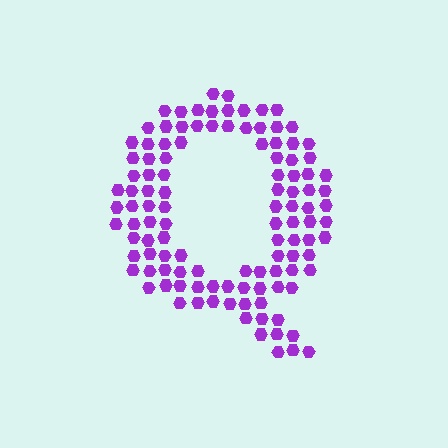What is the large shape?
The large shape is the letter Q.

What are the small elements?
The small elements are hexagons.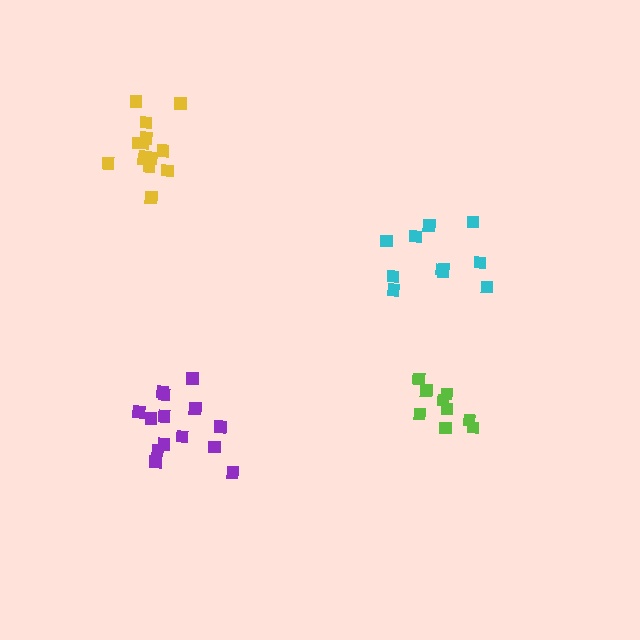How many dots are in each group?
Group 1: 14 dots, Group 2: 14 dots, Group 3: 9 dots, Group 4: 11 dots (48 total).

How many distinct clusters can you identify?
There are 4 distinct clusters.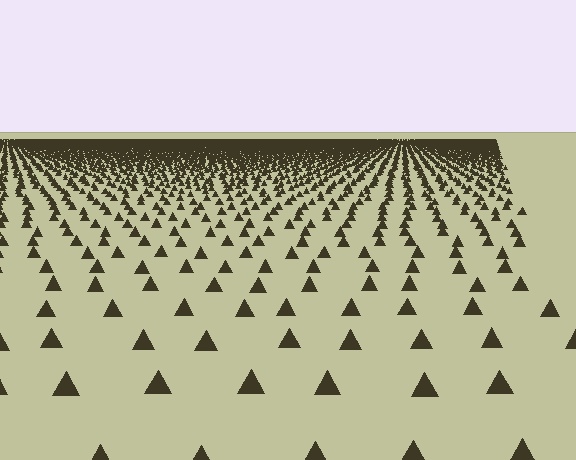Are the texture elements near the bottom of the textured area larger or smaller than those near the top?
Larger. Near the bottom, elements are closer to the viewer and appear at a bigger on-screen size.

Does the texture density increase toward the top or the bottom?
Density increases toward the top.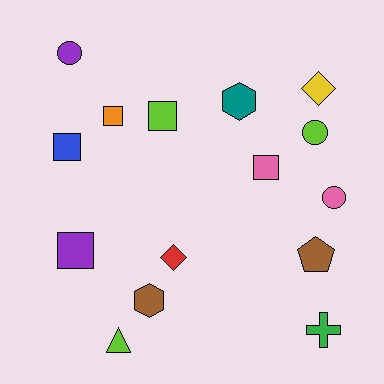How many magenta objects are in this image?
There are no magenta objects.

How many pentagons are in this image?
There is 1 pentagon.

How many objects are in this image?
There are 15 objects.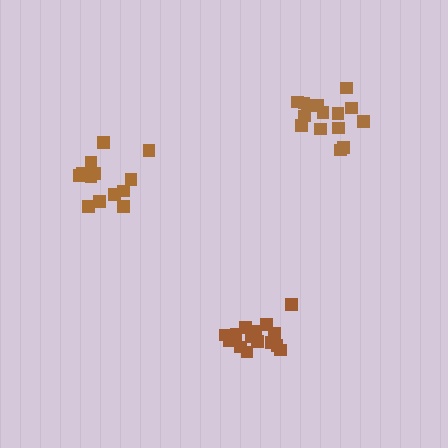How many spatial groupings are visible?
There are 3 spatial groupings.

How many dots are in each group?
Group 1: 15 dots, Group 2: 17 dots, Group 3: 14 dots (46 total).